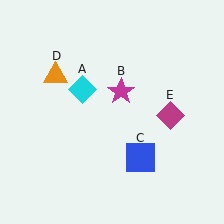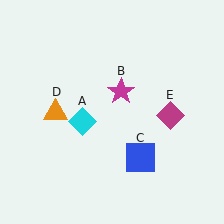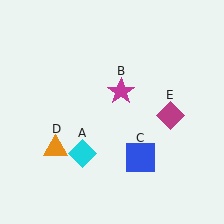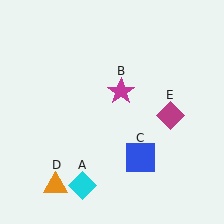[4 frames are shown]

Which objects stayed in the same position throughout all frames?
Magenta star (object B) and blue square (object C) and magenta diamond (object E) remained stationary.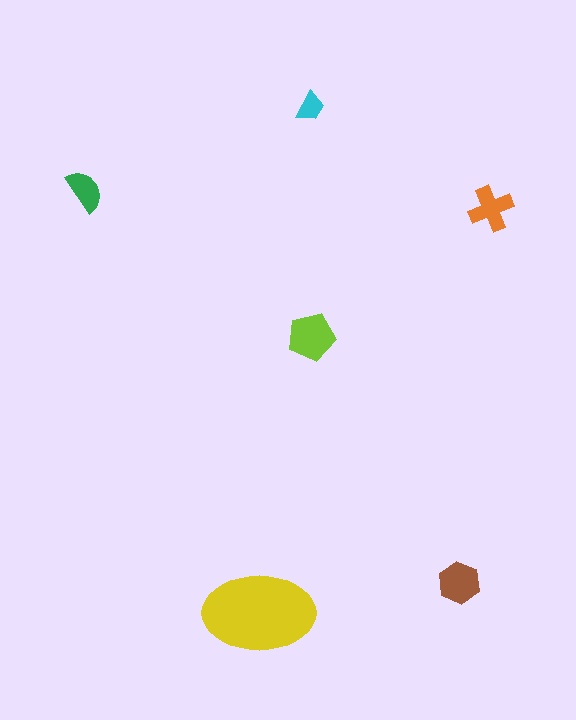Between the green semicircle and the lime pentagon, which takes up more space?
The lime pentagon.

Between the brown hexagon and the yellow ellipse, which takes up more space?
The yellow ellipse.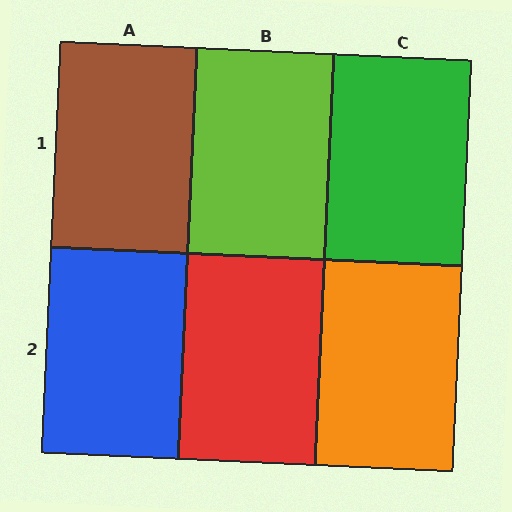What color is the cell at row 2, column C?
Orange.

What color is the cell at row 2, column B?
Red.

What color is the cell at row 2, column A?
Blue.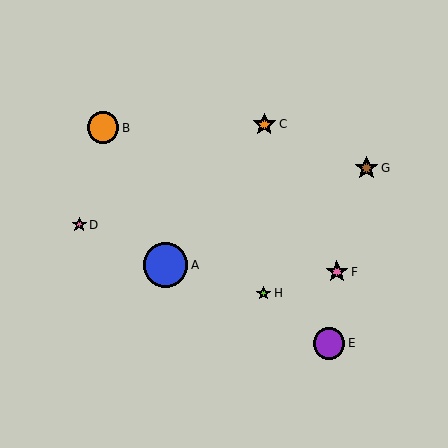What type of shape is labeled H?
Shape H is a lime star.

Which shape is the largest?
The blue circle (labeled A) is the largest.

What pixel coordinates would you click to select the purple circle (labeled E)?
Click at (329, 343) to select the purple circle E.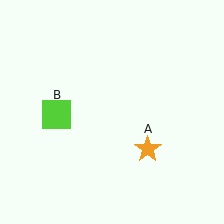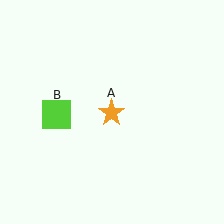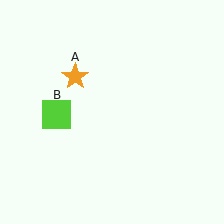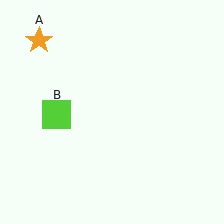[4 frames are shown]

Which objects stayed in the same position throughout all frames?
Lime square (object B) remained stationary.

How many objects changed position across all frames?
1 object changed position: orange star (object A).